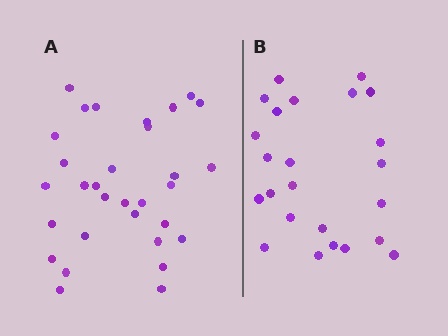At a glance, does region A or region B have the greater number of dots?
Region A (the left region) has more dots.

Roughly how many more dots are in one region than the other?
Region A has roughly 8 or so more dots than region B.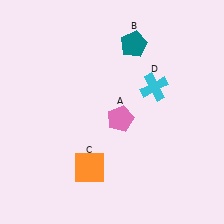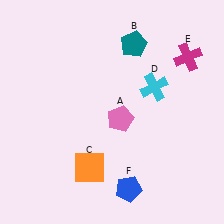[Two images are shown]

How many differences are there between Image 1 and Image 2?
There are 2 differences between the two images.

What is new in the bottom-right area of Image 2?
A blue pentagon (F) was added in the bottom-right area of Image 2.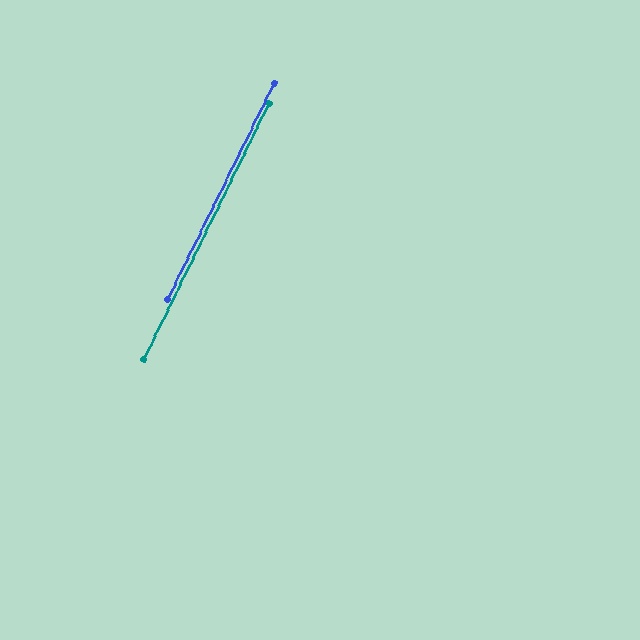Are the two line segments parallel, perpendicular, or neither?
Parallel — their directions differ by only 0.1°.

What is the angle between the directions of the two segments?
Approximately 0 degrees.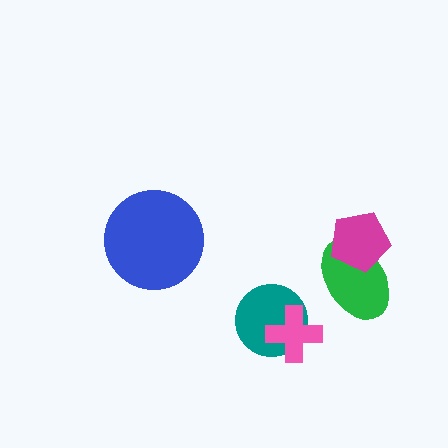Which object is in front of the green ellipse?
The magenta pentagon is in front of the green ellipse.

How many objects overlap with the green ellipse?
1 object overlaps with the green ellipse.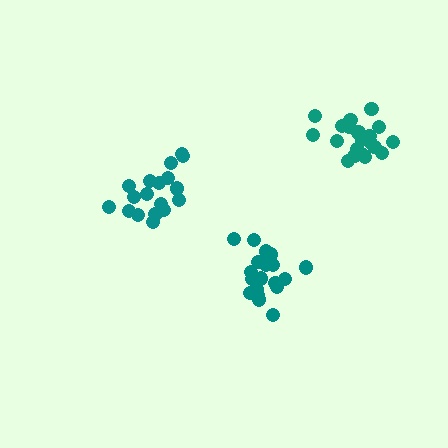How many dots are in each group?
Group 1: 18 dots, Group 2: 20 dots, Group 3: 20 dots (58 total).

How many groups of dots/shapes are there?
There are 3 groups.